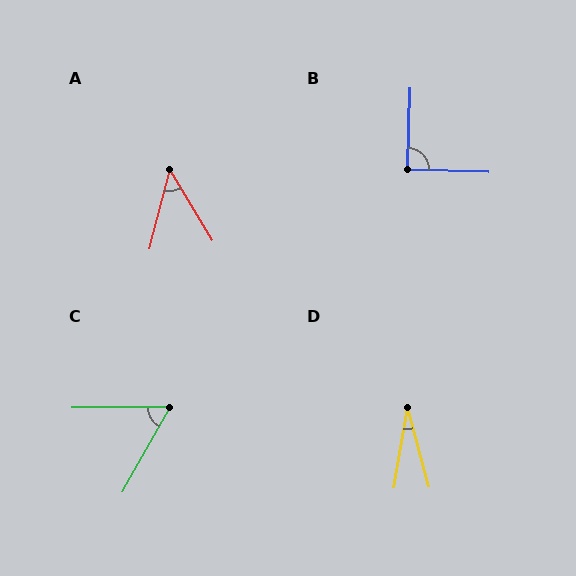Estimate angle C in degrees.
Approximately 61 degrees.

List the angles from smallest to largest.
D (24°), A (46°), C (61°), B (90°).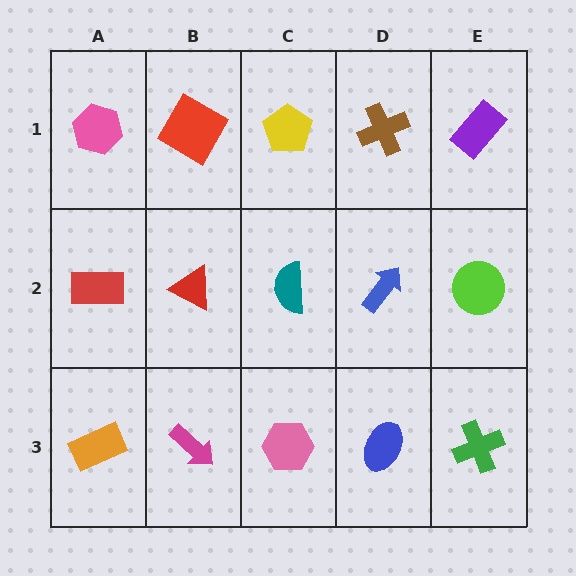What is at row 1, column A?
A pink hexagon.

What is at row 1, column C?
A yellow pentagon.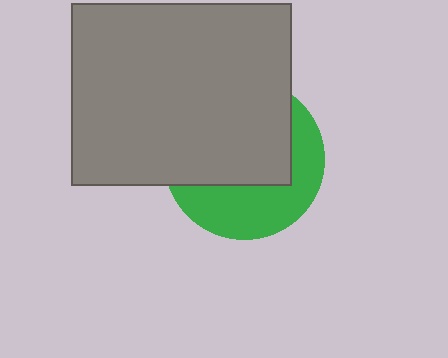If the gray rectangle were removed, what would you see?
You would see the complete green circle.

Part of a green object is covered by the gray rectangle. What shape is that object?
It is a circle.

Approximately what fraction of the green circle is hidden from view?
Roughly 59% of the green circle is hidden behind the gray rectangle.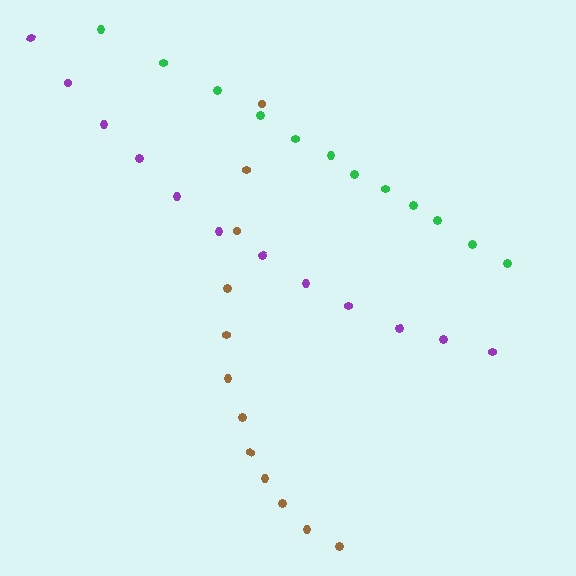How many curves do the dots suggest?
There are 3 distinct paths.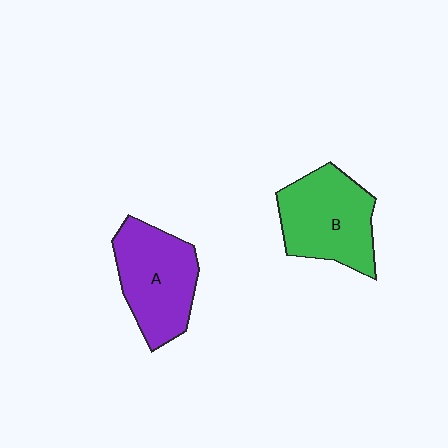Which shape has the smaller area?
Shape A (purple).